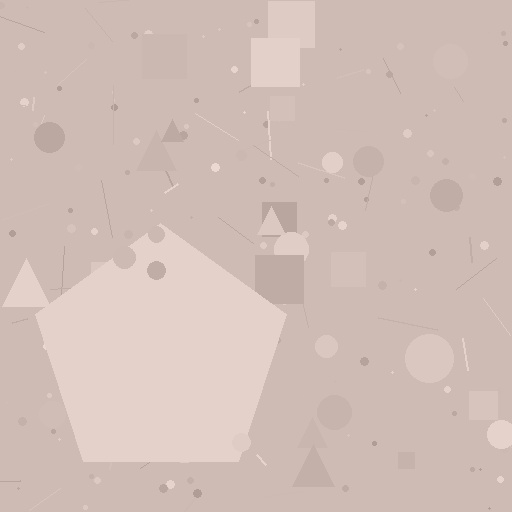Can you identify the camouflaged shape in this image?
The camouflaged shape is a pentagon.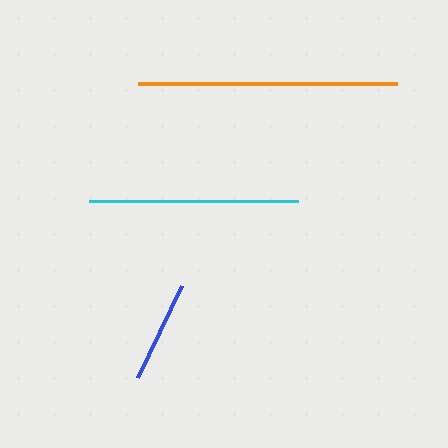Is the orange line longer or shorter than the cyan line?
The orange line is longer than the cyan line.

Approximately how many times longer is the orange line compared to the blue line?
The orange line is approximately 2.5 times the length of the blue line.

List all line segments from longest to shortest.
From longest to shortest: orange, cyan, blue.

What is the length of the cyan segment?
The cyan segment is approximately 209 pixels long.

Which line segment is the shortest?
The blue line is the shortest at approximately 102 pixels.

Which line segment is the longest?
The orange line is the longest at approximately 258 pixels.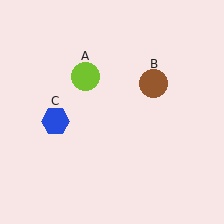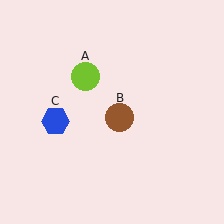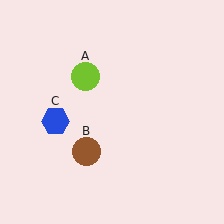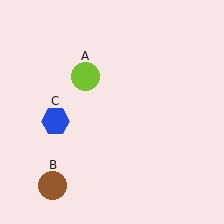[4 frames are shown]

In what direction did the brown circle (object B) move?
The brown circle (object B) moved down and to the left.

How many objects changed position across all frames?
1 object changed position: brown circle (object B).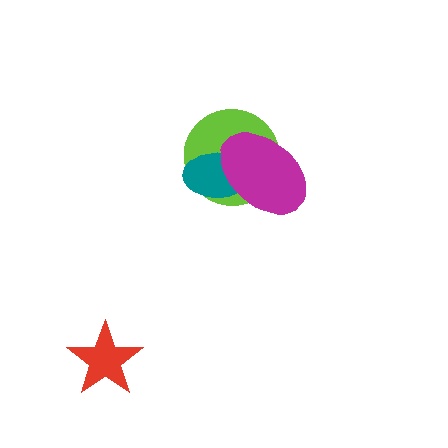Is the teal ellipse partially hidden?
Yes, it is partially covered by another shape.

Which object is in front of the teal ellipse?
The magenta ellipse is in front of the teal ellipse.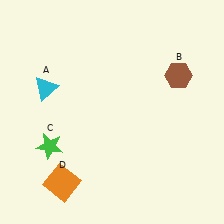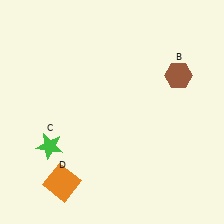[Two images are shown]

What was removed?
The cyan triangle (A) was removed in Image 2.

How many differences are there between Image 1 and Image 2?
There is 1 difference between the two images.